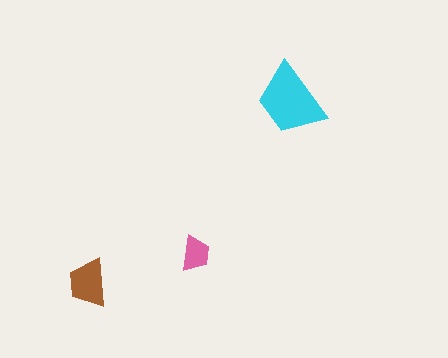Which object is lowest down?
The brown trapezoid is bottommost.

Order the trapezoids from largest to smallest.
the cyan one, the brown one, the pink one.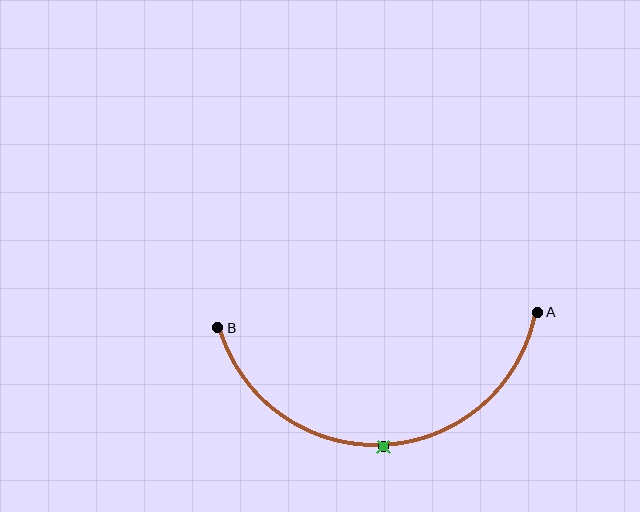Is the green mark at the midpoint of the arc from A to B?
Yes. The green mark lies on the arc at equal arc-length from both A and B — it is the arc midpoint.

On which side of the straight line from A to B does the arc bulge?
The arc bulges below the straight line connecting A and B.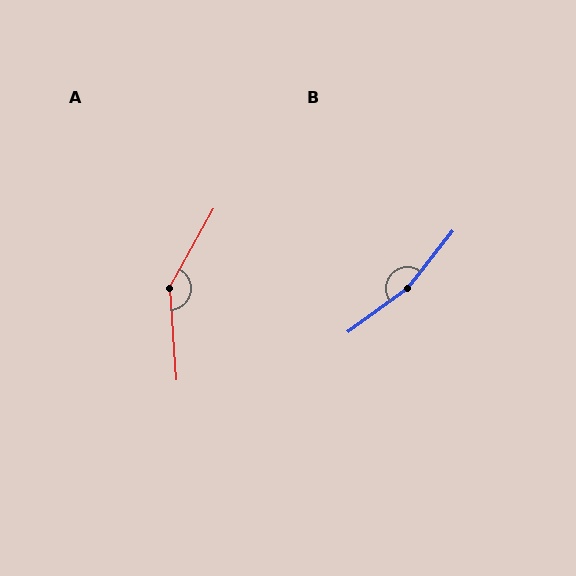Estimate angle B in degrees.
Approximately 164 degrees.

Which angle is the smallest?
A, at approximately 147 degrees.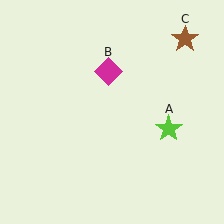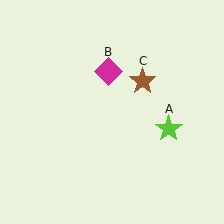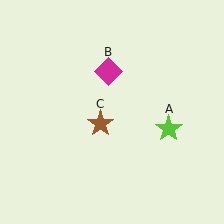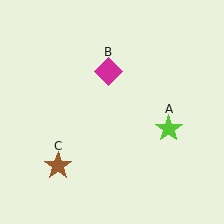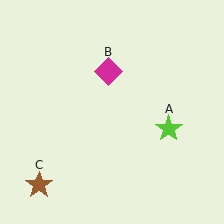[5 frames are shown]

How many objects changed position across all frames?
1 object changed position: brown star (object C).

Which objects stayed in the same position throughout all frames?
Lime star (object A) and magenta diamond (object B) remained stationary.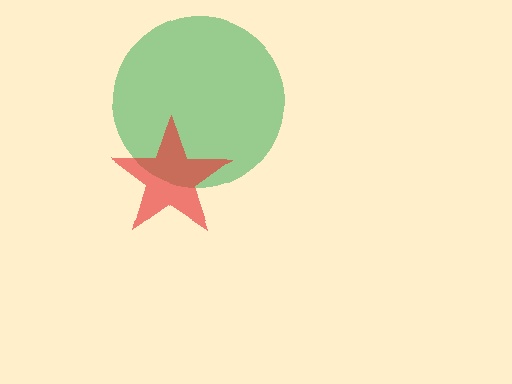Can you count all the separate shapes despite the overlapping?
Yes, there are 2 separate shapes.